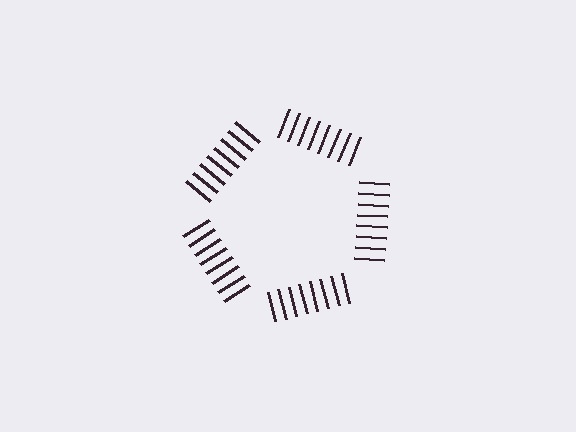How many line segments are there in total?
40 — 8 along each of the 5 edges.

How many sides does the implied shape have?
5 sides — the line-ends trace a pentagon.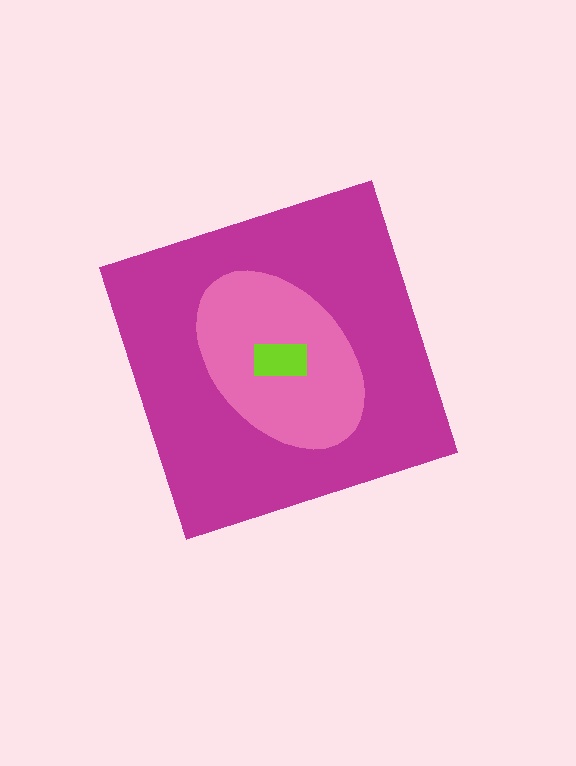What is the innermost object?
The lime rectangle.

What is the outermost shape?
The magenta diamond.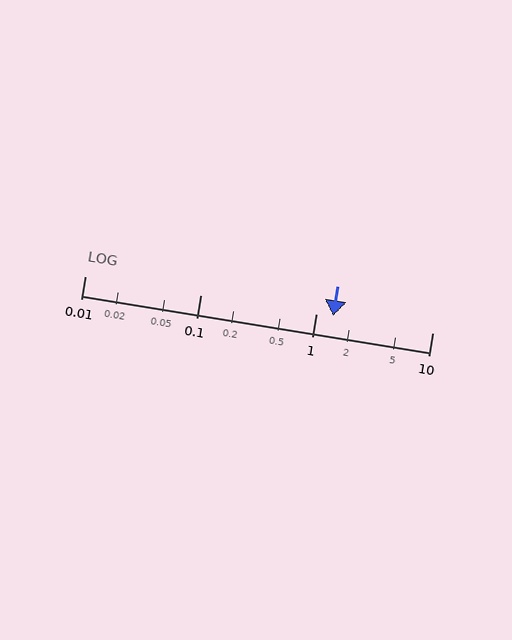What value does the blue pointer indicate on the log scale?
The pointer indicates approximately 1.4.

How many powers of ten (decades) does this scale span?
The scale spans 3 decades, from 0.01 to 10.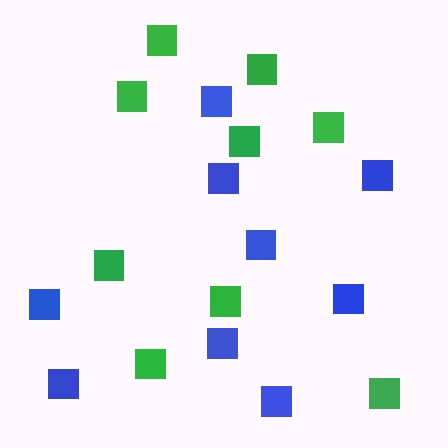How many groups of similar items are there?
There are 2 groups: one group of blue squares (9) and one group of green squares (9).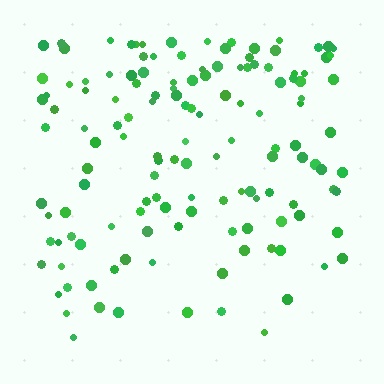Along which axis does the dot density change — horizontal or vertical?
Vertical.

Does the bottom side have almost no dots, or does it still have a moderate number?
Still a moderate number, just noticeably fewer than the top.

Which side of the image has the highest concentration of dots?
The top.